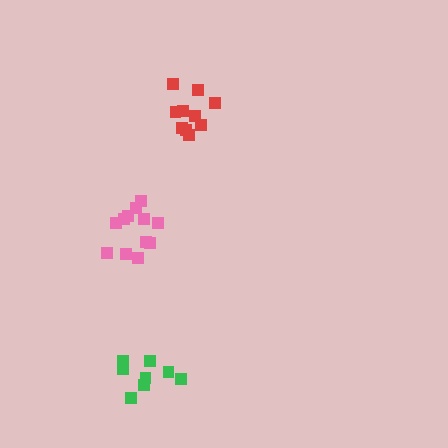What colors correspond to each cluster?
The clusters are colored: pink, green, red.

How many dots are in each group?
Group 1: 12 dots, Group 2: 8 dots, Group 3: 10 dots (30 total).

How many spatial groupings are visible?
There are 3 spatial groupings.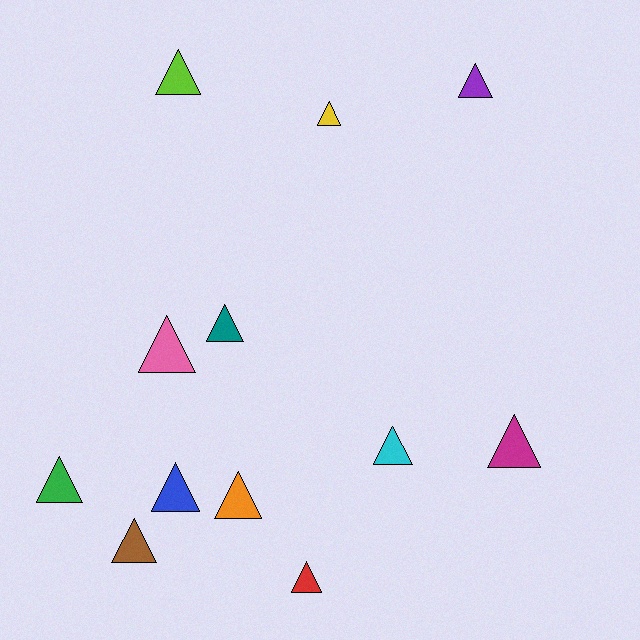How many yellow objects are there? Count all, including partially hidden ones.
There is 1 yellow object.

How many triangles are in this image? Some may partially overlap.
There are 12 triangles.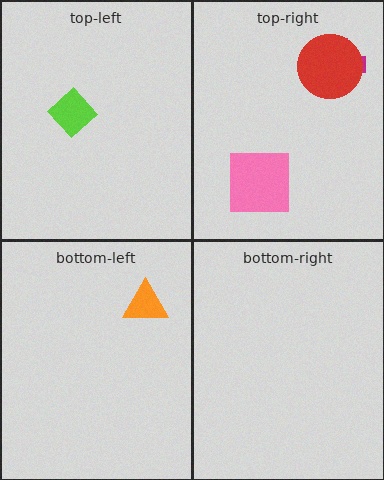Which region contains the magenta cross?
The top-right region.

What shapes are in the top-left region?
The lime diamond.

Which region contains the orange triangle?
The bottom-left region.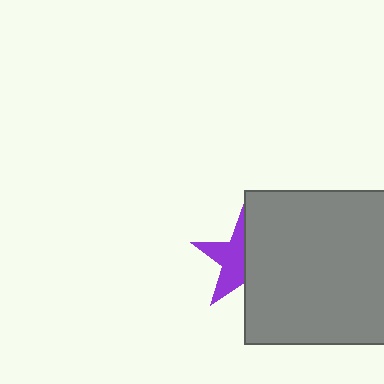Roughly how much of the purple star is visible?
About half of it is visible (roughly 49%).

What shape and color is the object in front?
The object in front is a gray square.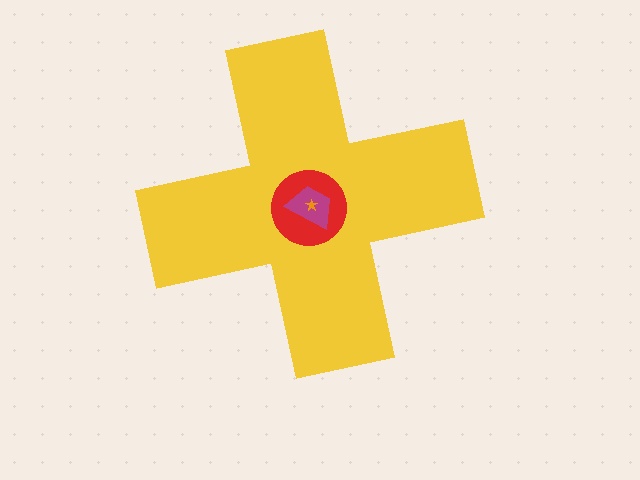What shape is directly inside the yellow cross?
The red circle.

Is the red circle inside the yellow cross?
Yes.